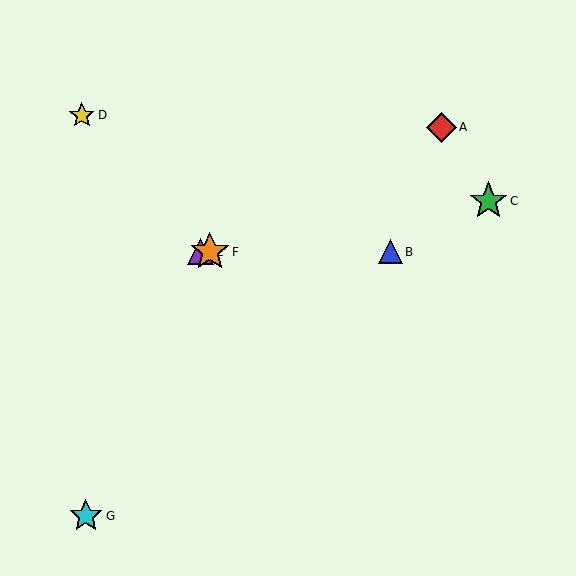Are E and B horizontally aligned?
Yes, both are at y≈252.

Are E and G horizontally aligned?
No, E is at y≈252 and G is at y≈516.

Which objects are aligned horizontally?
Objects B, E, F are aligned horizontally.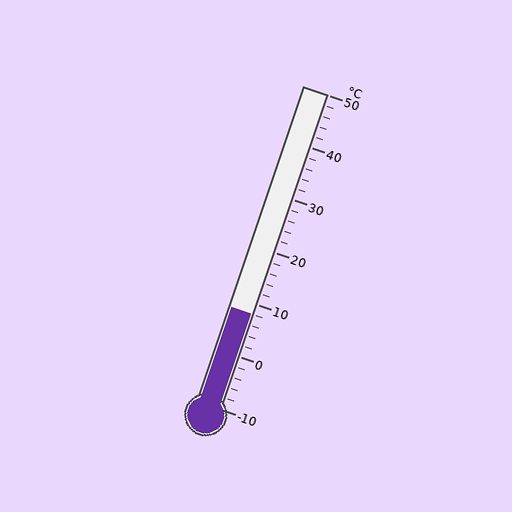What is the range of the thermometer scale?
The thermometer scale ranges from -10°C to 50°C.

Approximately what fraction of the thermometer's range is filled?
The thermometer is filled to approximately 30% of its range.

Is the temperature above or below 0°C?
The temperature is above 0°C.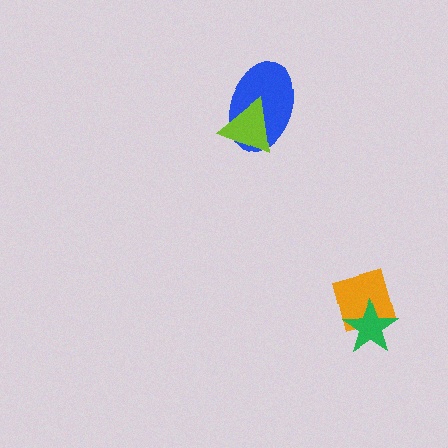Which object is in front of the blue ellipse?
The lime triangle is in front of the blue ellipse.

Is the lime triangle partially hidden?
No, no other shape covers it.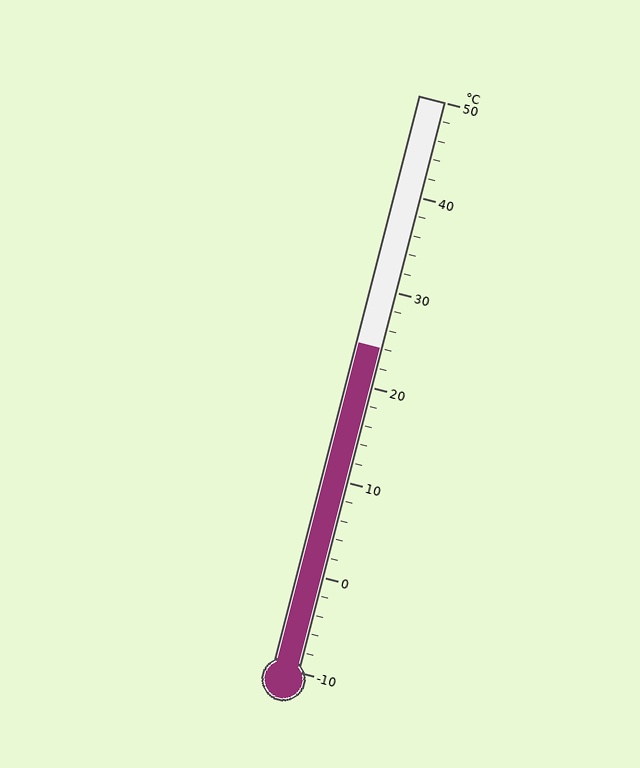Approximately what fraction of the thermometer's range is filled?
The thermometer is filled to approximately 55% of its range.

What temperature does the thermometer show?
The thermometer shows approximately 24°C.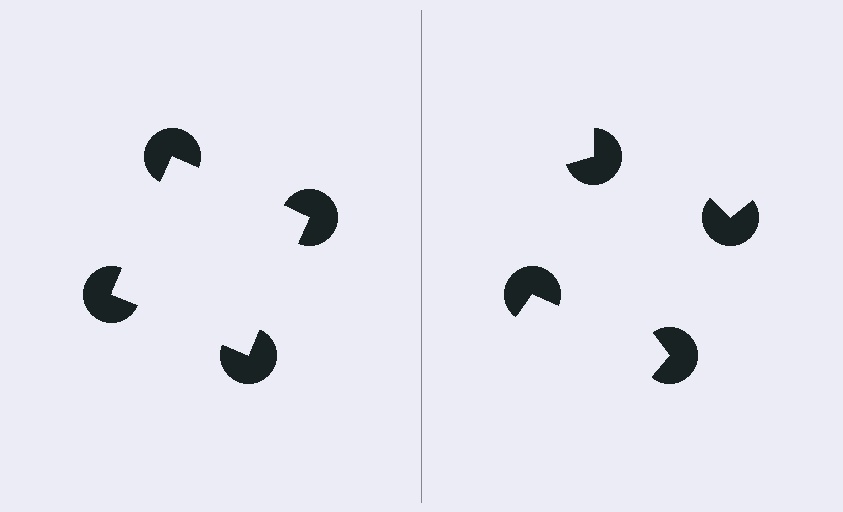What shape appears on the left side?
An illusory square.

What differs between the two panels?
The pac-man discs are positioned identically on both sides; only the wedge orientations differ. On the left they align to a square; on the right they are misaligned.